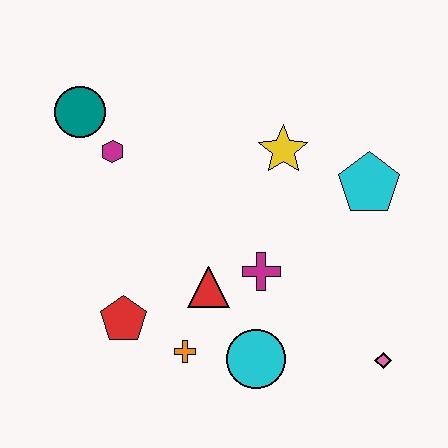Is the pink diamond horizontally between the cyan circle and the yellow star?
No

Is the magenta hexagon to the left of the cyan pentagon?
Yes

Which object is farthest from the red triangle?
The teal circle is farthest from the red triangle.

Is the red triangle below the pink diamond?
No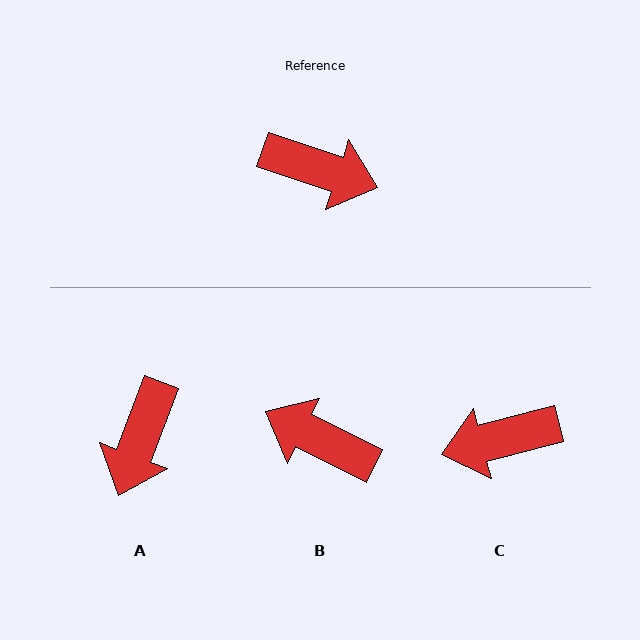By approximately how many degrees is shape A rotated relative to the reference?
Approximately 93 degrees clockwise.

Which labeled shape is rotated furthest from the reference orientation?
B, about 172 degrees away.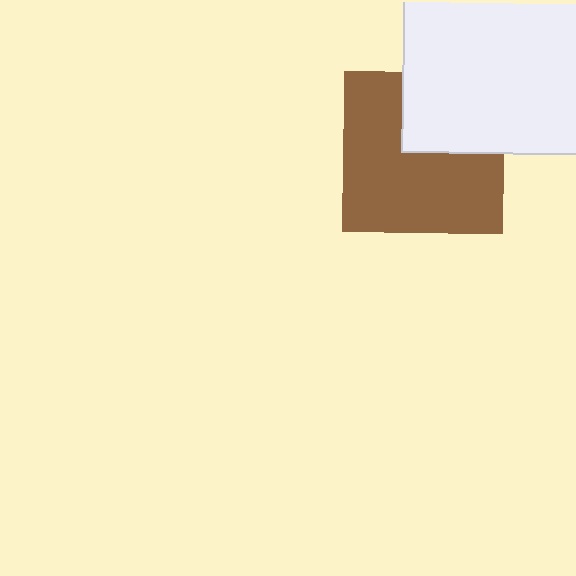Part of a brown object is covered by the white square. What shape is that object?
It is a square.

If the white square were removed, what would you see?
You would see the complete brown square.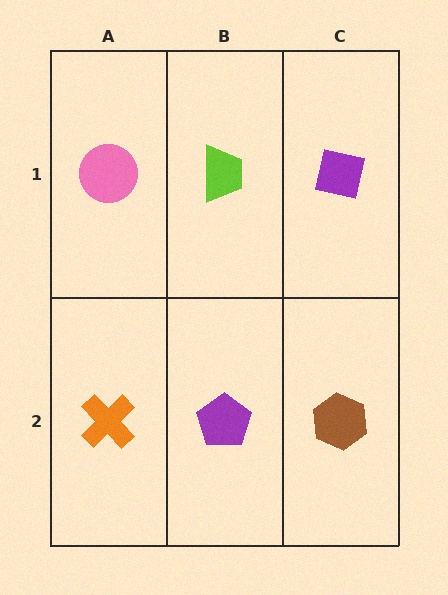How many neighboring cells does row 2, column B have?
3.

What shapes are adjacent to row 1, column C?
A brown hexagon (row 2, column C), a lime trapezoid (row 1, column B).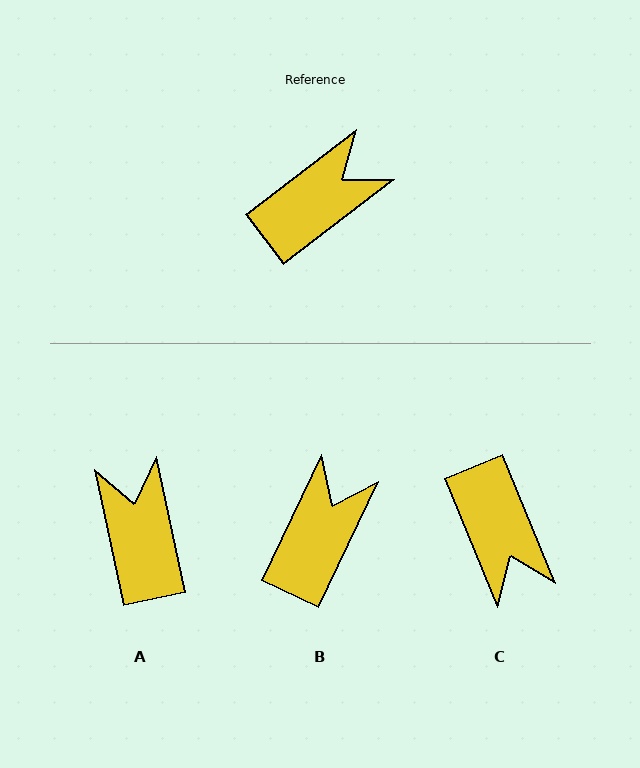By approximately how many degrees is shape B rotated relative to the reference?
Approximately 27 degrees counter-clockwise.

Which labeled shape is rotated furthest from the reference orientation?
C, about 105 degrees away.